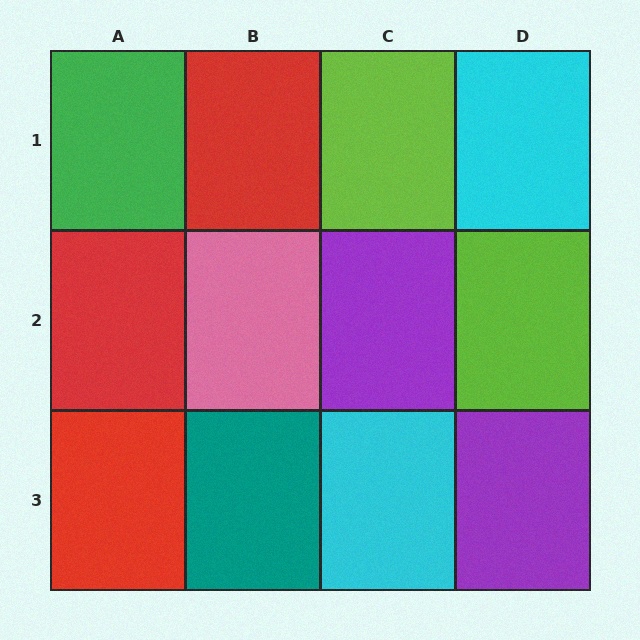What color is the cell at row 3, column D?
Purple.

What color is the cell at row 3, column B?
Teal.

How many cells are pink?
1 cell is pink.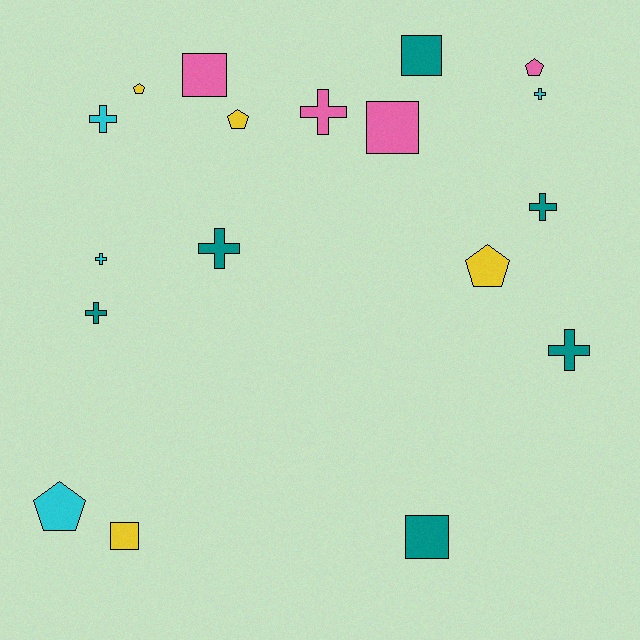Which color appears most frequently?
Teal, with 6 objects.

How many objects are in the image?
There are 18 objects.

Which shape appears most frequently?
Cross, with 8 objects.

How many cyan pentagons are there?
There is 1 cyan pentagon.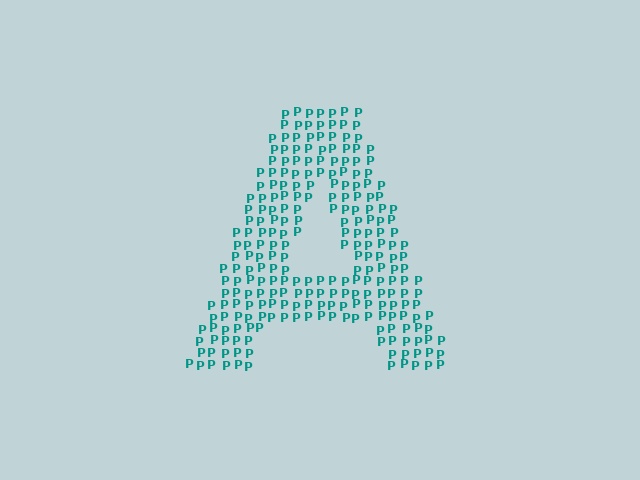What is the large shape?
The large shape is the letter A.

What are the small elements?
The small elements are letter P's.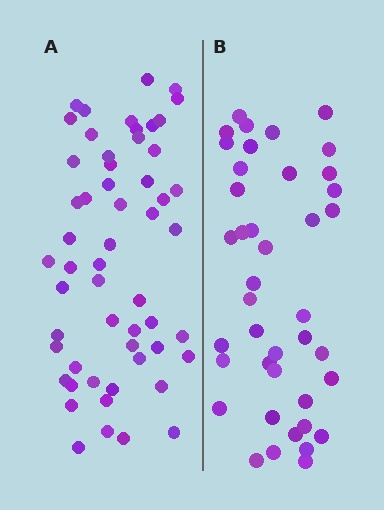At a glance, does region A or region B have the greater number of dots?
Region A (the left region) has more dots.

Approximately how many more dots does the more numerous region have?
Region A has approximately 15 more dots than region B.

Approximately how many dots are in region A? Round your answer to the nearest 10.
About 60 dots. (The exact count is 55, which rounds to 60.)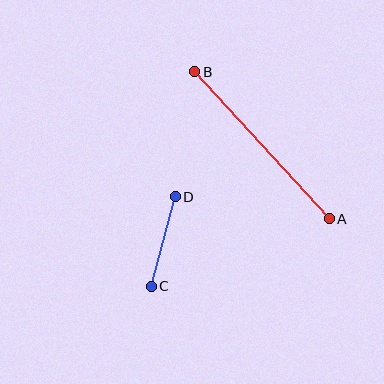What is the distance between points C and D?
The distance is approximately 93 pixels.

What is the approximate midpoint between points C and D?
The midpoint is at approximately (163, 242) pixels.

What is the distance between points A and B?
The distance is approximately 199 pixels.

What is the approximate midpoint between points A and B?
The midpoint is at approximately (262, 145) pixels.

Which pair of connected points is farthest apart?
Points A and B are farthest apart.